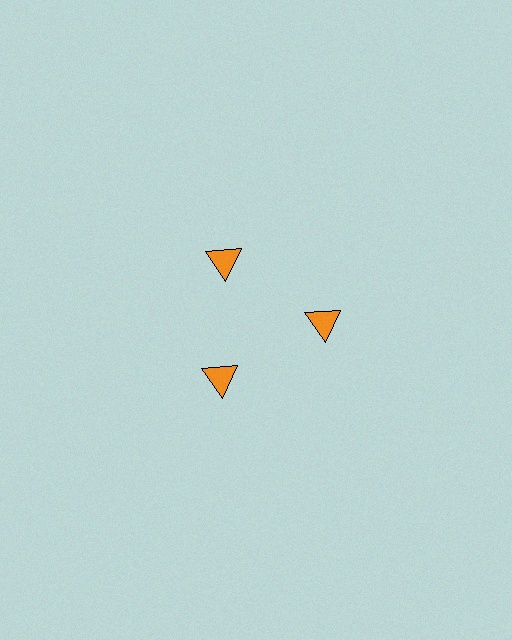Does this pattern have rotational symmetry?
Yes, this pattern has 3-fold rotational symmetry. It looks the same after rotating 120 degrees around the center.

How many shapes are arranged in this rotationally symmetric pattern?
There are 3 shapes, arranged in 3 groups of 1.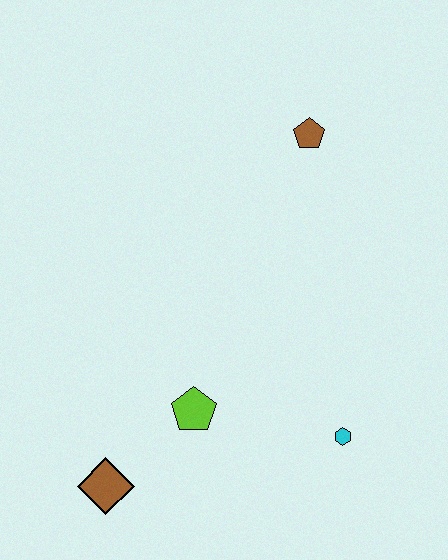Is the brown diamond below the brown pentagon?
Yes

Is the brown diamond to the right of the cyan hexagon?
No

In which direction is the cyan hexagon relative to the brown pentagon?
The cyan hexagon is below the brown pentagon.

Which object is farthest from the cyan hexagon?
The brown pentagon is farthest from the cyan hexagon.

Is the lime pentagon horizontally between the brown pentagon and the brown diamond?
Yes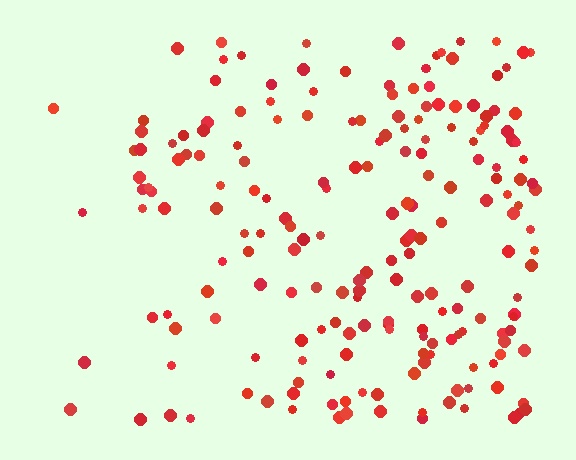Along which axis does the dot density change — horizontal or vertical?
Horizontal.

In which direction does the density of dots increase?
From left to right, with the right side densest.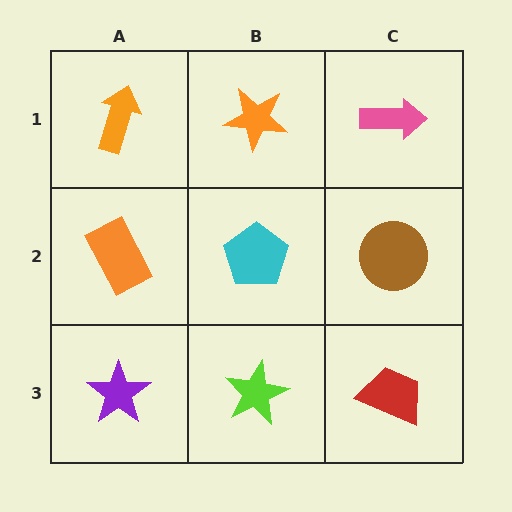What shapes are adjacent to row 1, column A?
An orange rectangle (row 2, column A), an orange star (row 1, column B).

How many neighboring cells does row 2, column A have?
3.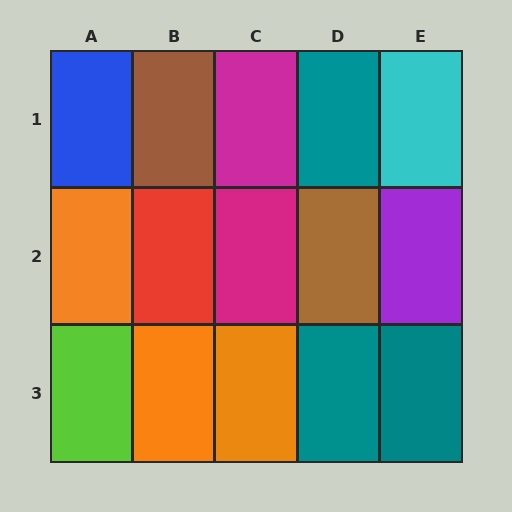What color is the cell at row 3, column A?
Lime.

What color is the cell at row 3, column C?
Orange.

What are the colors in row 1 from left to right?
Blue, brown, magenta, teal, cyan.